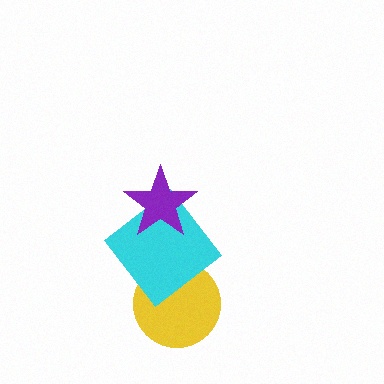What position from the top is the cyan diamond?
The cyan diamond is 2nd from the top.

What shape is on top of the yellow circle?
The cyan diamond is on top of the yellow circle.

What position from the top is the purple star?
The purple star is 1st from the top.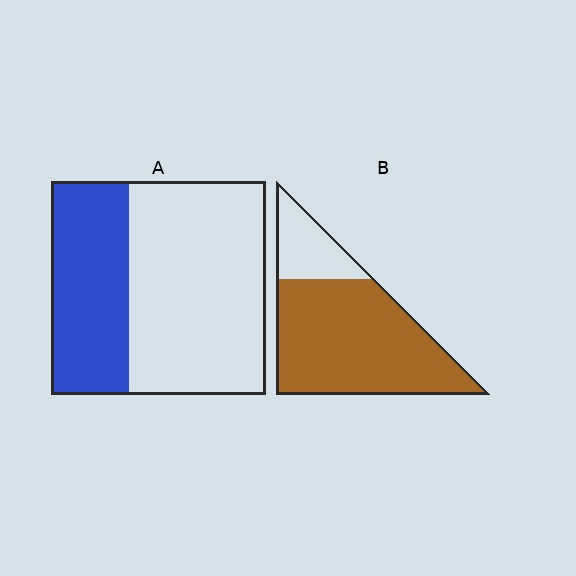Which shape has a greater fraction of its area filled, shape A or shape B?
Shape B.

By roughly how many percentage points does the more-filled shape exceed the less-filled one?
By roughly 45 percentage points (B over A).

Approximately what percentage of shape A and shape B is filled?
A is approximately 35% and B is approximately 80%.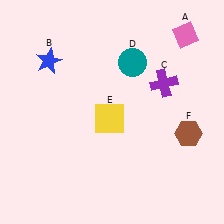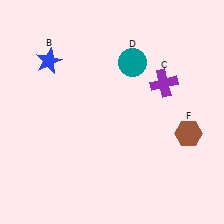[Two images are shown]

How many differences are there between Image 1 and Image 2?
There are 2 differences between the two images.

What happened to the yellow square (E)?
The yellow square (E) was removed in Image 2. It was in the bottom-left area of Image 1.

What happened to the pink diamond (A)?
The pink diamond (A) was removed in Image 2. It was in the top-right area of Image 1.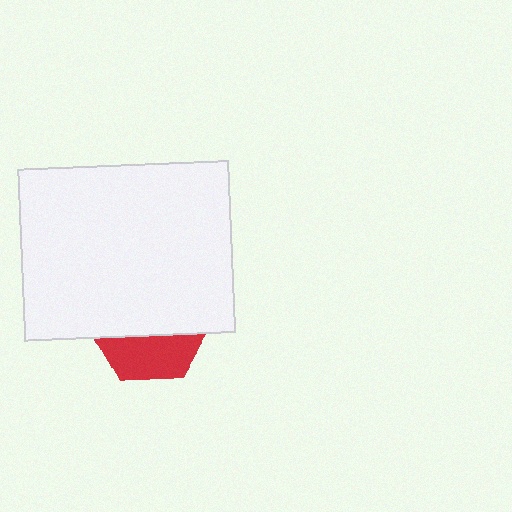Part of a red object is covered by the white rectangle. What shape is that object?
It is a hexagon.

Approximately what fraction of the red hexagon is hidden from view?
Roughly 63% of the red hexagon is hidden behind the white rectangle.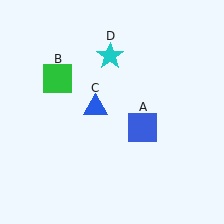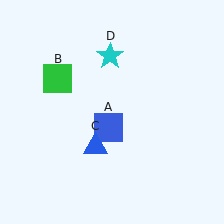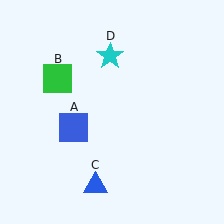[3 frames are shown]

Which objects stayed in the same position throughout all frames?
Green square (object B) and cyan star (object D) remained stationary.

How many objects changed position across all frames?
2 objects changed position: blue square (object A), blue triangle (object C).